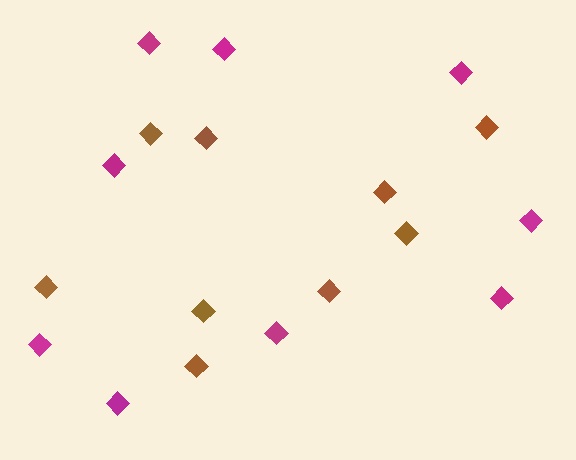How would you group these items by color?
There are 2 groups: one group of brown diamonds (9) and one group of magenta diamonds (9).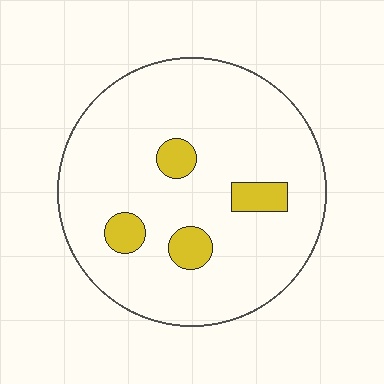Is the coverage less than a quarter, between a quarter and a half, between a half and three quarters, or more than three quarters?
Less than a quarter.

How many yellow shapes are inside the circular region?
4.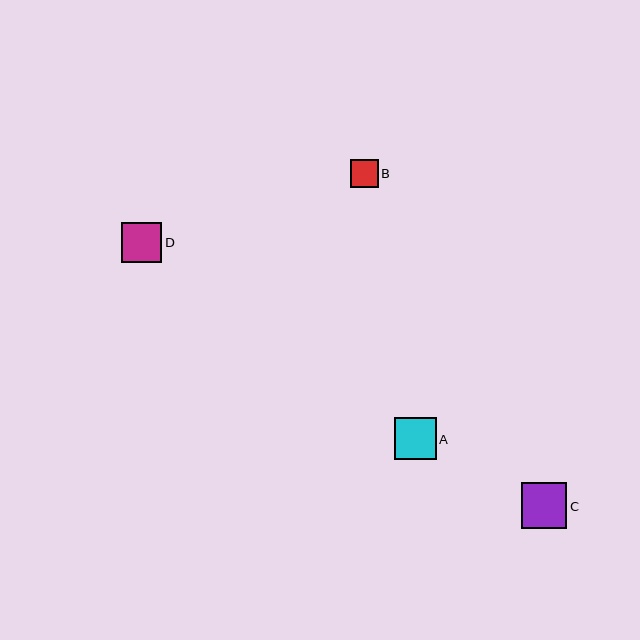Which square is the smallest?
Square B is the smallest with a size of approximately 28 pixels.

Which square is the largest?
Square C is the largest with a size of approximately 46 pixels.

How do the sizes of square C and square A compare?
Square C and square A are approximately the same size.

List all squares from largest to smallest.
From largest to smallest: C, A, D, B.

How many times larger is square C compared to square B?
Square C is approximately 1.6 times the size of square B.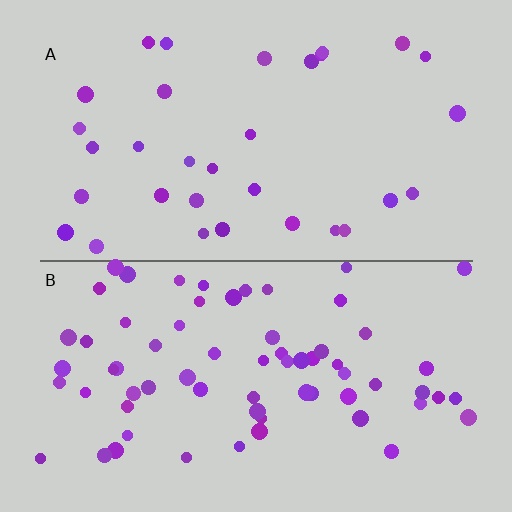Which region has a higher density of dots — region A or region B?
B (the bottom).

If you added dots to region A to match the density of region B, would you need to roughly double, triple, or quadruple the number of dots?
Approximately double.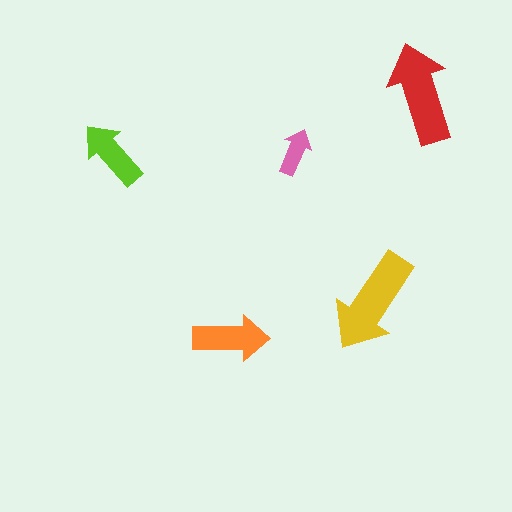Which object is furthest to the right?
The red arrow is rightmost.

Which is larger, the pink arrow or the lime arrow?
The lime one.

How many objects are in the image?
There are 5 objects in the image.